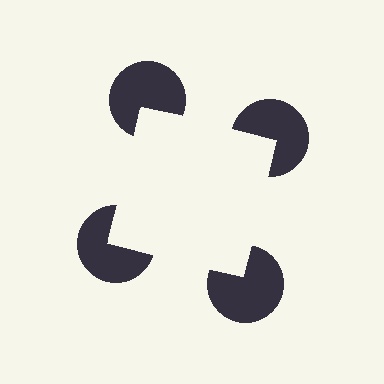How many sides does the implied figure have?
4 sides.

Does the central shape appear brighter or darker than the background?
It typically appears slightly brighter than the background, even though no actual brightness change is drawn.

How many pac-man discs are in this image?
There are 4 — one at each vertex of the illusory square.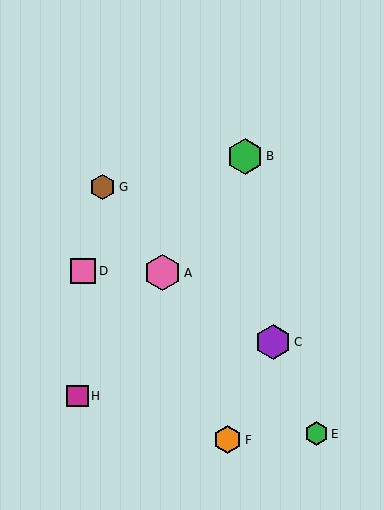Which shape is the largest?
The pink hexagon (labeled A) is the largest.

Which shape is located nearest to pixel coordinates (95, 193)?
The brown hexagon (labeled G) at (103, 187) is nearest to that location.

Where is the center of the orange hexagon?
The center of the orange hexagon is at (228, 440).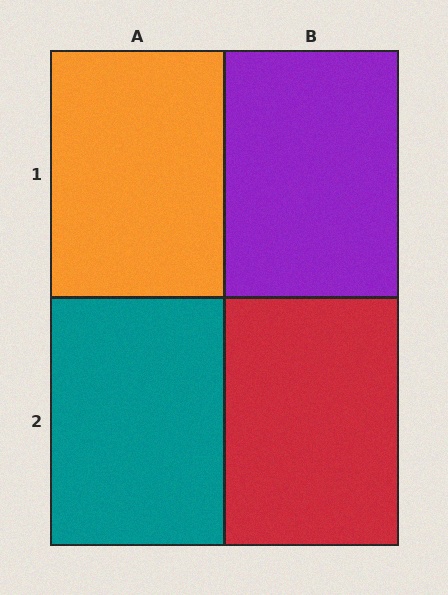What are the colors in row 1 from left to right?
Orange, purple.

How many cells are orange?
1 cell is orange.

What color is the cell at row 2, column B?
Red.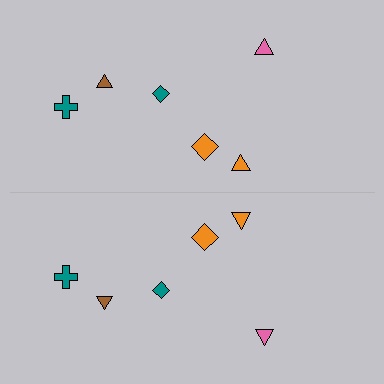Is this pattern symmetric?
Yes, this pattern has bilateral (reflection) symmetry.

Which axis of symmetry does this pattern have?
The pattern has a horizontal axis of symmetry running through the center of the image.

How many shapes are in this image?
There are 12 shapes in this image.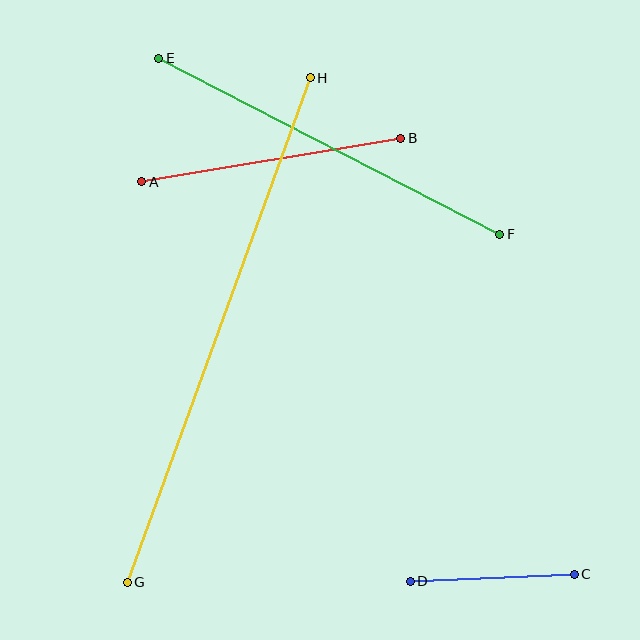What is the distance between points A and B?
The distance is approximately 263 pixels.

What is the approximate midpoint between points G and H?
The midpoint is at approximately (219, 330) pixels.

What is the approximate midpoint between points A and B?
The midpoint is at approximately (271, 160) pixels.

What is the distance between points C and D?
The distance is approximately 164 pixels.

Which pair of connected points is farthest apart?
Points G and H are farthest apart.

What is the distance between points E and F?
The distance is approximately 384 pixels.